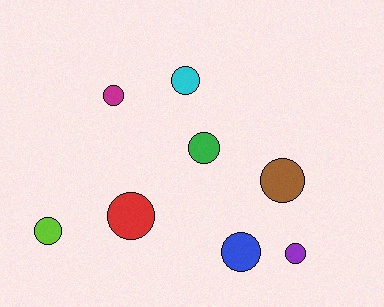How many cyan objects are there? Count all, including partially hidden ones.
There is 1 cyan object.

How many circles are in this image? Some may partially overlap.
There are 8 circles.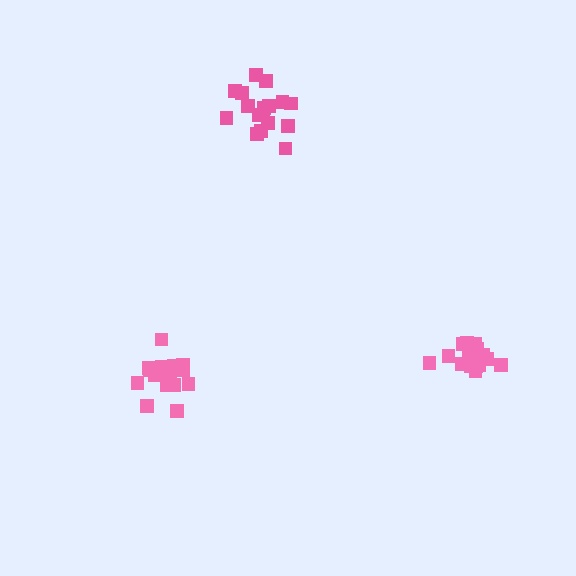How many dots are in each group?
Group 1: 18 dots, Group 2: 17 dots, Group 3: 17 dots (52 total).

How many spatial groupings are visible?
There are 3 spatial groupings.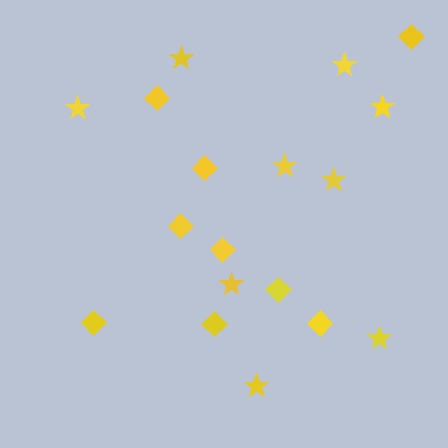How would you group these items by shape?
There are 2 groups: one group of stars (9) and one group of diamonds (9).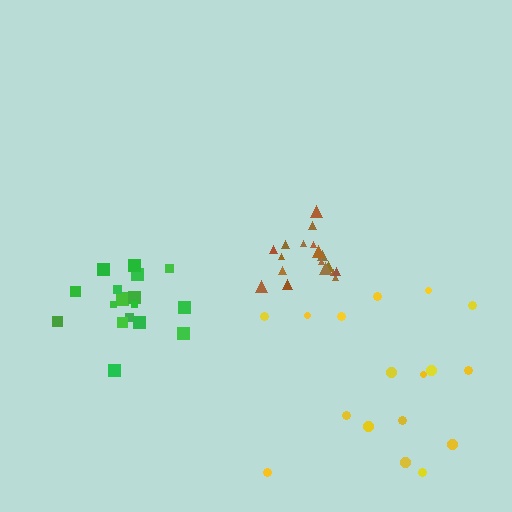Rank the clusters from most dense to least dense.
green, brown, yellow.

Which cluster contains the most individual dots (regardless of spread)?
Brown (18).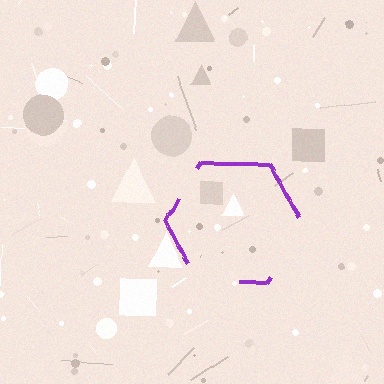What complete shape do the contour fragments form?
The contour fragments form a hexagon.